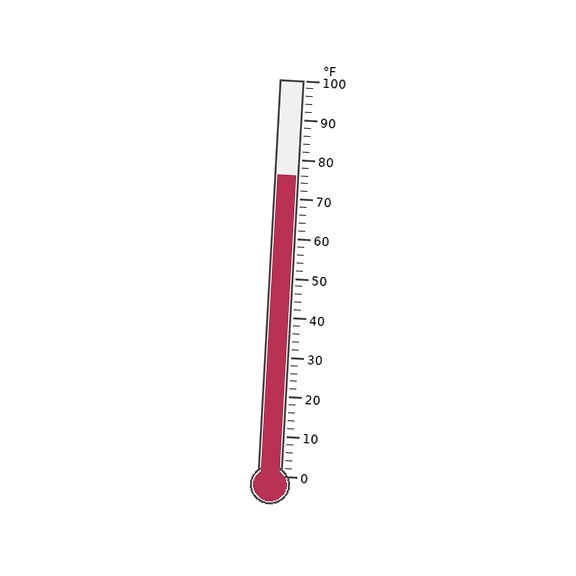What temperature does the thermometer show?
The thermometer shows approximately 76°F.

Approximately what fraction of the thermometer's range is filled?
The thermometer is filled to approximately 75% of its range.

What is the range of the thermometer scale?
The thermometer scale ranges from 0°F to 100°F.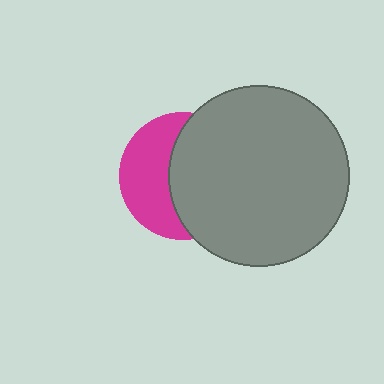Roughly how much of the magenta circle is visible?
A small part of it is visible (roughly 43%).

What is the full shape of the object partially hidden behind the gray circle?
The partially hidden object is a magenta circle.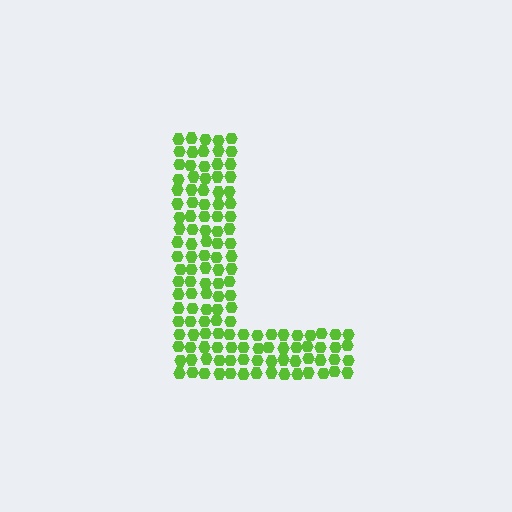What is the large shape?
The large shape is the letter L.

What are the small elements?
The small elements are hexagons.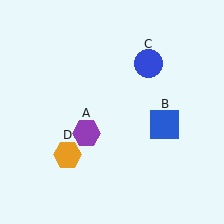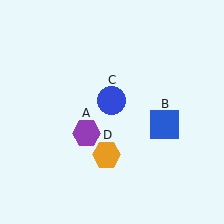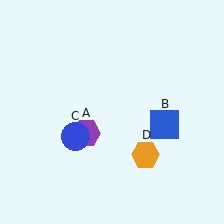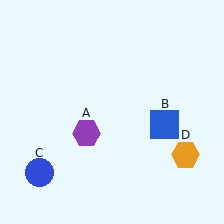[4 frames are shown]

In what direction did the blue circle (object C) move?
The blue circle (object C) moved down and to the left.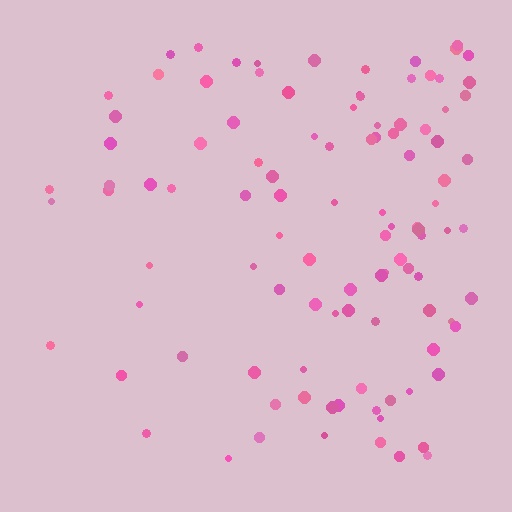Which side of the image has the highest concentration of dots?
The right.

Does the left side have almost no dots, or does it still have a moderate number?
Still a moderate number, just noticeably fewer than the right.